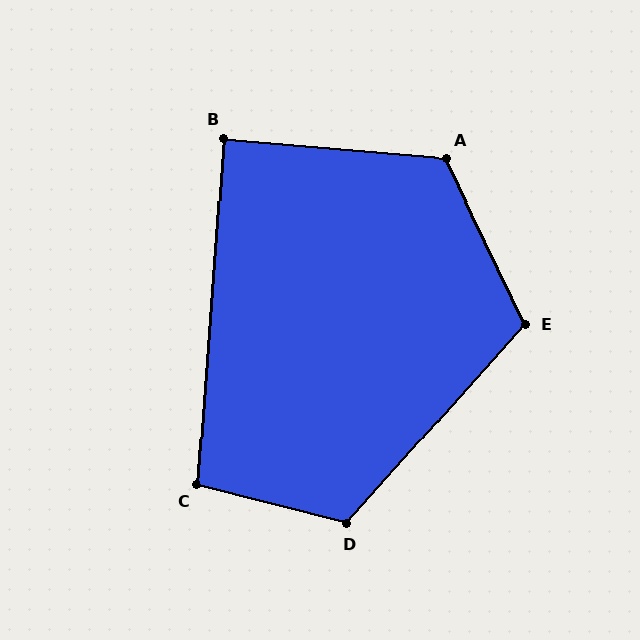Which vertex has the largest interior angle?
A, at approximately 120 degrees.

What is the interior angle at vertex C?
Approximately 100 degrees (obtuse).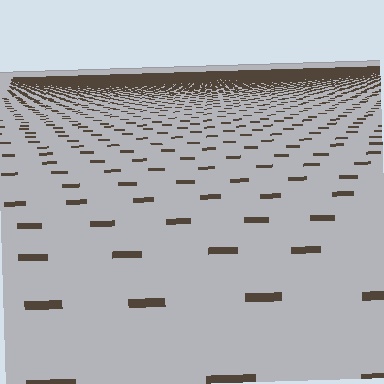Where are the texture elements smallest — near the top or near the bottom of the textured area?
Near the top.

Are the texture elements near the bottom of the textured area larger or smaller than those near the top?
Larger. Near the bottom, elements are closer to the viewer and appear at a bigger on-screen size.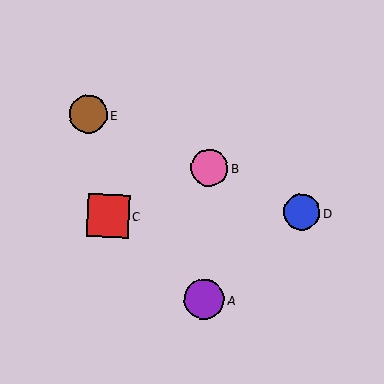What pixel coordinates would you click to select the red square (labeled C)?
Click at (108, 216) to select the red square C.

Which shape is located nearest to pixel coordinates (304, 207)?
The blue circle (labeled D) at (302, 212) is nearest to that location.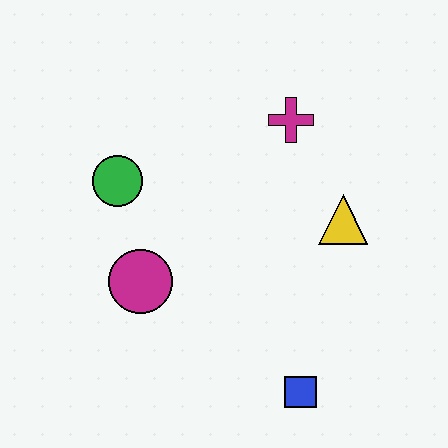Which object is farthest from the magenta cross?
The blue square is farthest from the magenta cross.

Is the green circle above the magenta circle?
Yes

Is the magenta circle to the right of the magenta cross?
No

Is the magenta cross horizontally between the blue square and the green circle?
Yes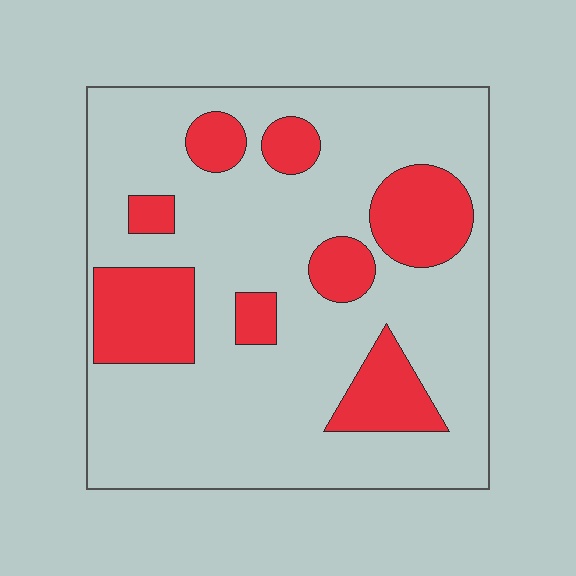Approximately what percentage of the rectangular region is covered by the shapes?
Approximately 25%.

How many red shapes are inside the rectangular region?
8.